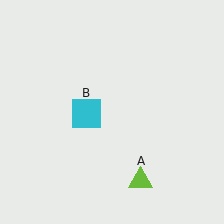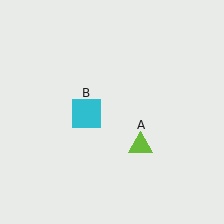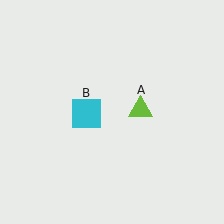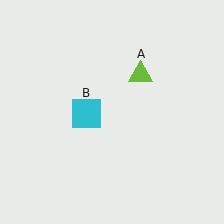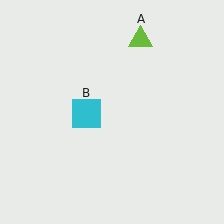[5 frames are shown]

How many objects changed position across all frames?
1 object changed position: lime triangle (object A).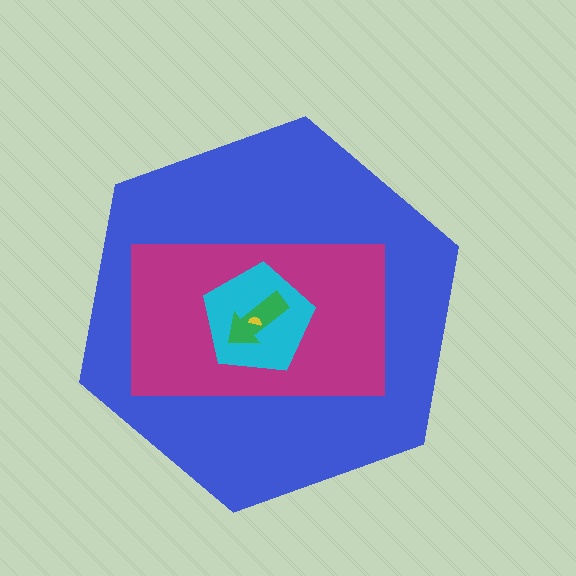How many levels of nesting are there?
5.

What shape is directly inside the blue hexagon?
The magenta rectangle.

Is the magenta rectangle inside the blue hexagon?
Yes.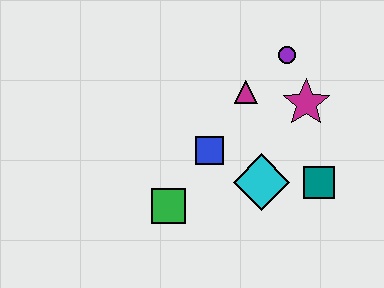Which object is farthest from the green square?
The purple circle is farthest from the green square.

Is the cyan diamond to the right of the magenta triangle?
Yes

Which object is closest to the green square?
The blue square is closest to the green square.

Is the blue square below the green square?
No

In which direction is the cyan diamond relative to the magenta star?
The cyan diamond is below the magenta star.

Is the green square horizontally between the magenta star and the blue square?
No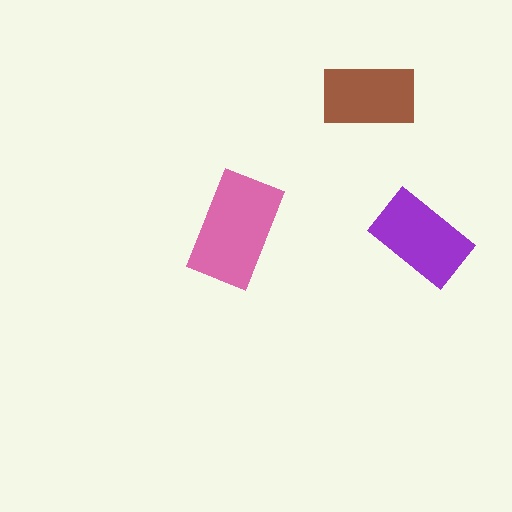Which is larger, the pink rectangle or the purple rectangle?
The pink one.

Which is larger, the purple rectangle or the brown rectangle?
The purple one.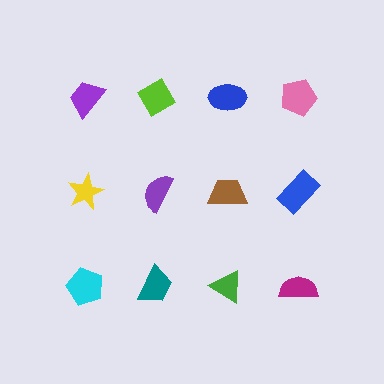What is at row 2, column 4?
A blue rectangle.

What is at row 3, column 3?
A green triangle.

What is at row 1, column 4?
A pink pentagon.